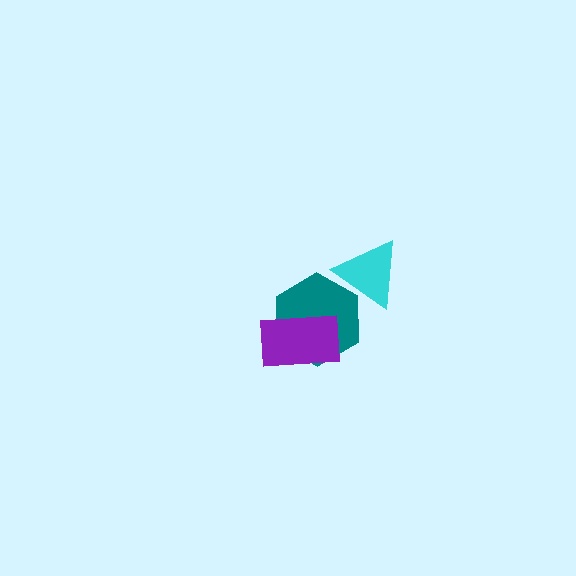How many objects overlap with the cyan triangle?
1 object overlaps with the cyan triangle.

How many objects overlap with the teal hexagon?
2 objects overlap with the teal hexagon.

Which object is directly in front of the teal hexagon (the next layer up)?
The purple rectangle is directly in front of the teal hexagon.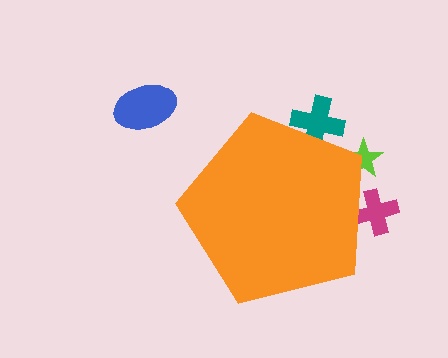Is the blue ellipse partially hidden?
No, the blue ellipse is fully visible.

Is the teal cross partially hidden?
Yes, the teal cross is partially hidden behind the orange pentagon.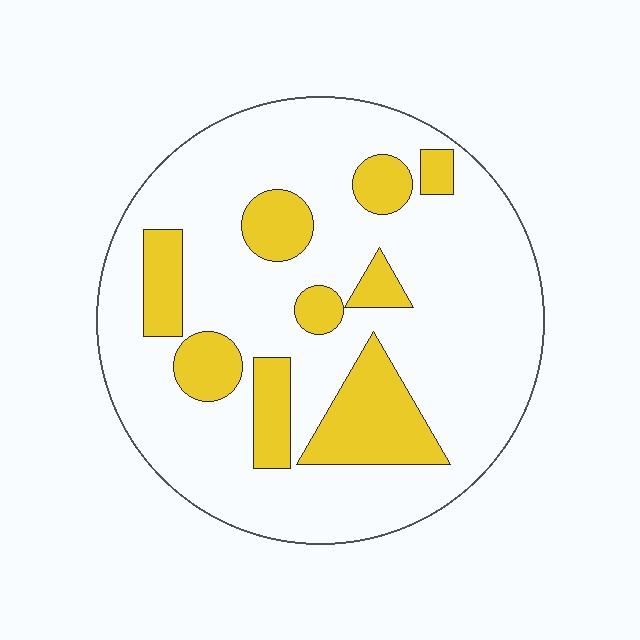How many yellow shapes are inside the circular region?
9.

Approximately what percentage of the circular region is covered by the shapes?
Approximately 25%.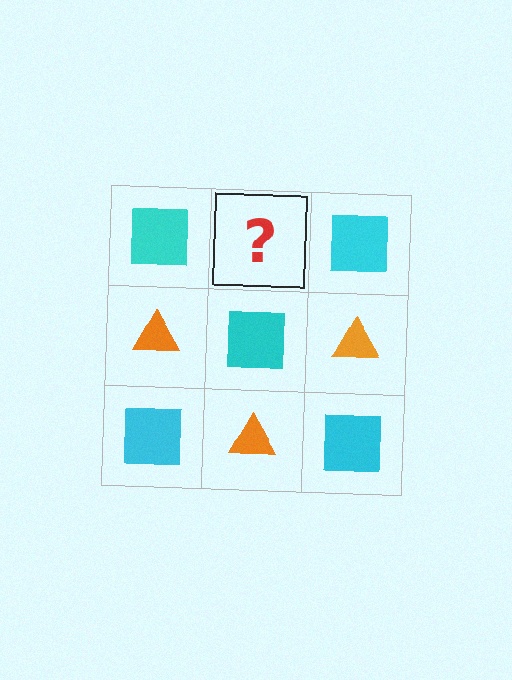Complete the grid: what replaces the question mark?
The question mark should be replaced with an orange triangle.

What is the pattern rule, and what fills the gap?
The rule is that it alternates cyan square and orange triangle in a checkerboard pattern. The gap should be filled with an orange triangle.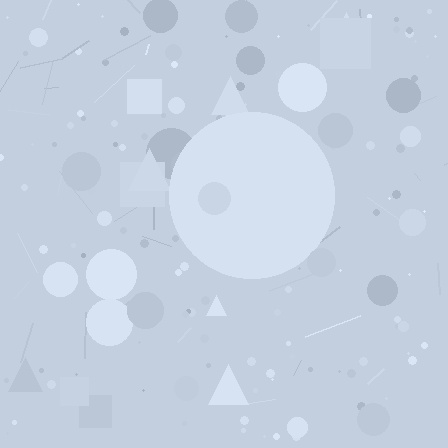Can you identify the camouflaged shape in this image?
The camouflaged shape is a circle.